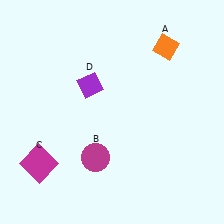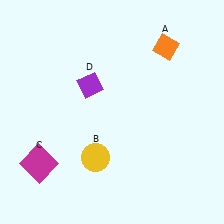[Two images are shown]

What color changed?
The circle (B) changed from magenta in Image 1 to yellow in Image 2.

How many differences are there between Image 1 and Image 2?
There is 1 difference between the two images.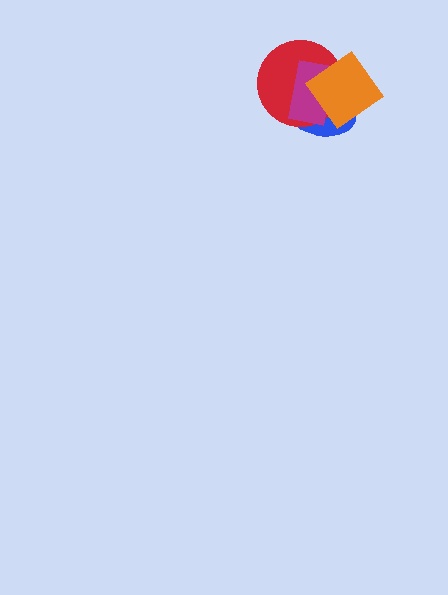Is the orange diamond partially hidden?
No, no other shape covers it.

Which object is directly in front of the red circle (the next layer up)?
The magenta rectangle is directly in front of the red circle.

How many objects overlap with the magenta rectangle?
3 objects overlap with the magenta rectangle.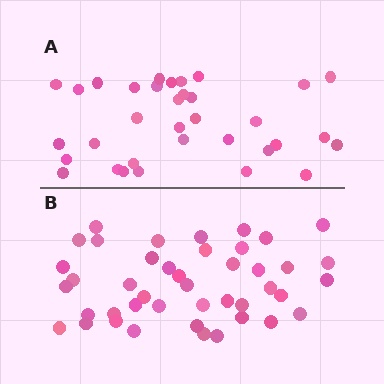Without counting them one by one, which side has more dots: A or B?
Region B (the bottom region) has more dots.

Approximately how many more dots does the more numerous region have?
Region B has roughly 8 or so more dots than region A.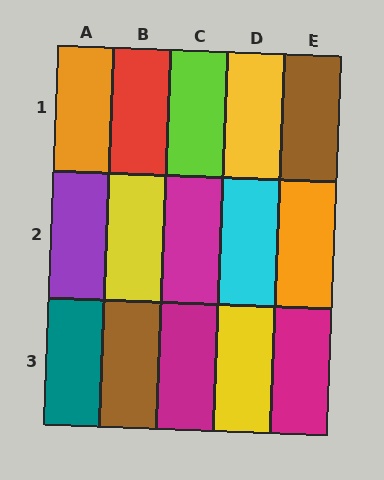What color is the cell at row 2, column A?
Purple.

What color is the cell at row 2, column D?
Cyan.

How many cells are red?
1 cell is red.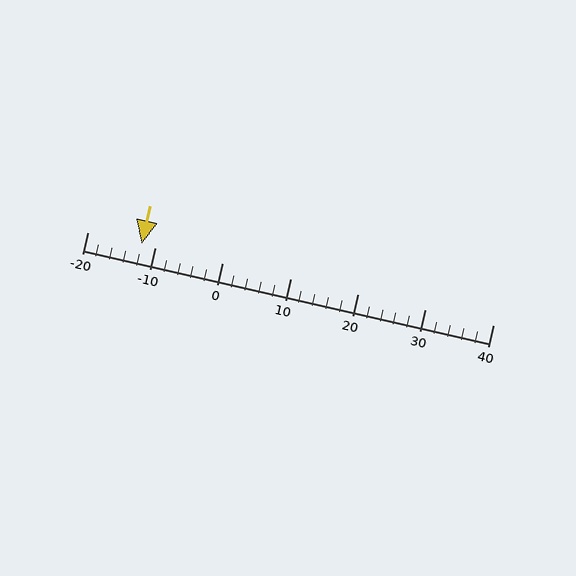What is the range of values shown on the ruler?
The ruler shows values from -20 to 40.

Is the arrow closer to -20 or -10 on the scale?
The arrow is closer to -10.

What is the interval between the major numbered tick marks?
The major tick marks are spaced 10 units apart.